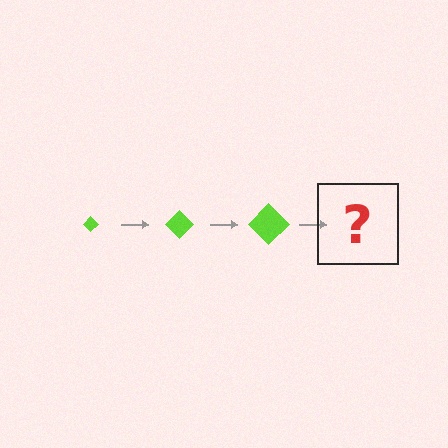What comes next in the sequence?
The next element should be a lime diamond, larger than the previous one.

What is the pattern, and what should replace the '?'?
The pattern is that the diamond gets progressively larger each step. The '?' should be a lime diamond, larger than the previous one.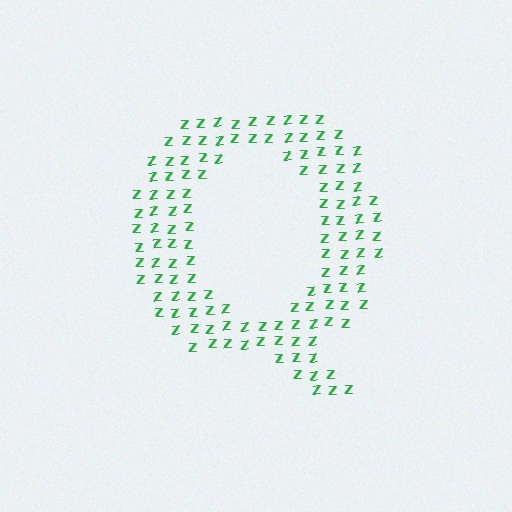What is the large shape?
The large shape is the letter Q.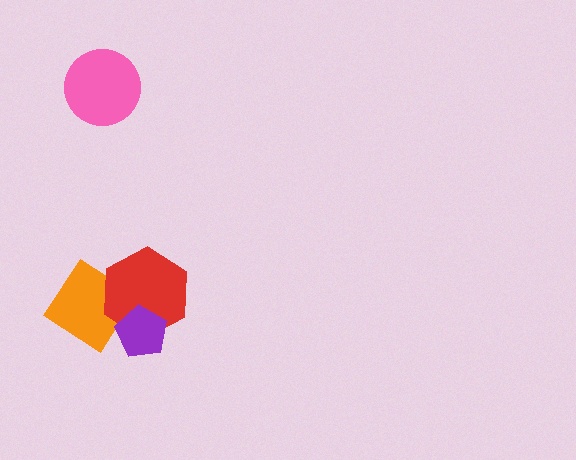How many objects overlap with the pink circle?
0 objects overlap with the pink circle.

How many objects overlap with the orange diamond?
2 objects overlap with the orange diamond.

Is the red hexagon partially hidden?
Yes, it is partially covered by another shape.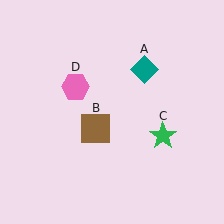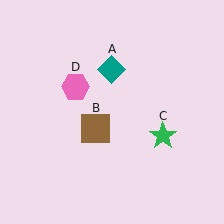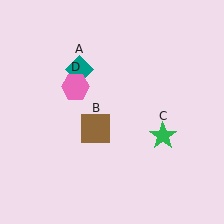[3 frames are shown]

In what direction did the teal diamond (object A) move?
The teal diamond (object A) moved left.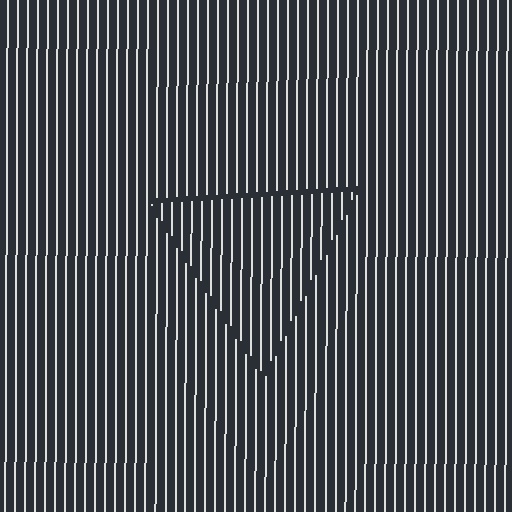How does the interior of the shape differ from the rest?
The interior of the shape contains the same grating, shifted by half a period — the contour is defined by the phase discontinuity where line-ends from the inner and outer gratings abut.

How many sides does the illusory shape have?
3 sides — the line-ends trace a triangle.